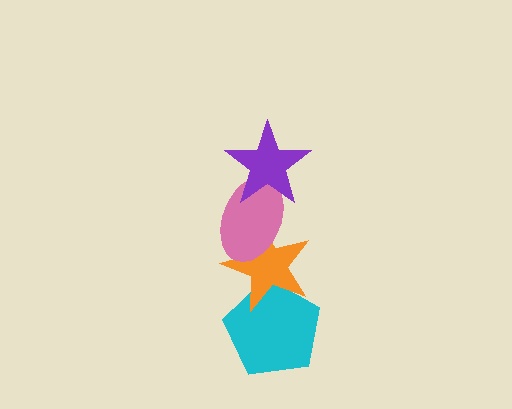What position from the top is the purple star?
The purple star is 1st from the top.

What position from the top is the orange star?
The orange star is 3rd from the top.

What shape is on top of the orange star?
The pink ellipse is on top of the orange star.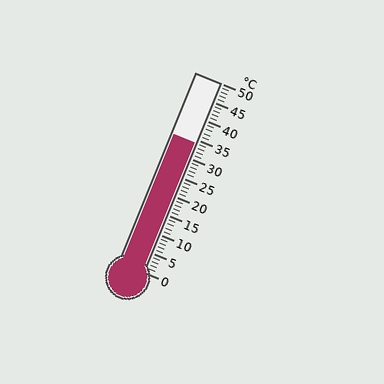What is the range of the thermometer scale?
The thermometer scale ranges from 0°C to 50°C.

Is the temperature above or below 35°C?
The temperature is below 35°C.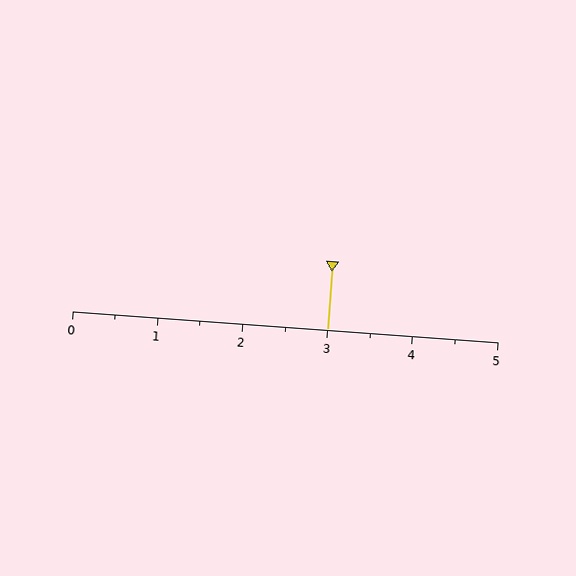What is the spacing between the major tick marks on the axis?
The major ticks are spaced 1 apart.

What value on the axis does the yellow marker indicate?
The marker indicates approximately 3.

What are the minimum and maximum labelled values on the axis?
The axis runs from 0 to 5.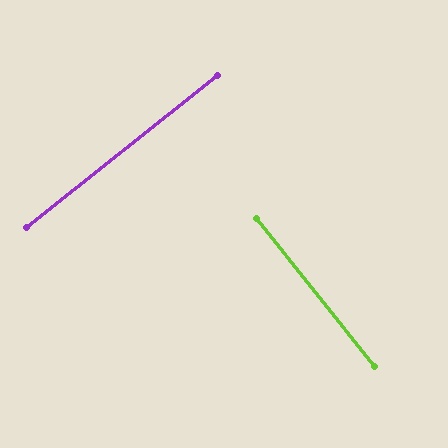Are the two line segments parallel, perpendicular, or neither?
Perpendicular — they meet at approximately 90°.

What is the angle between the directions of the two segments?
Approximately 90 degrees.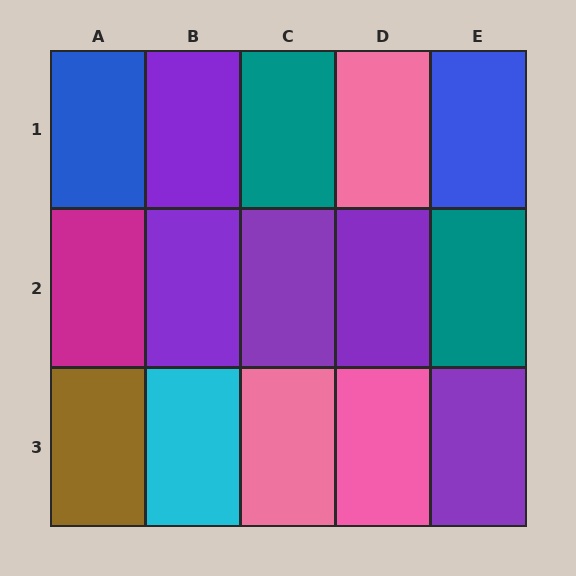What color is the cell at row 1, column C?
Teal.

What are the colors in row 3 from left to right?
Brown, cyan, pink, pink, purple.